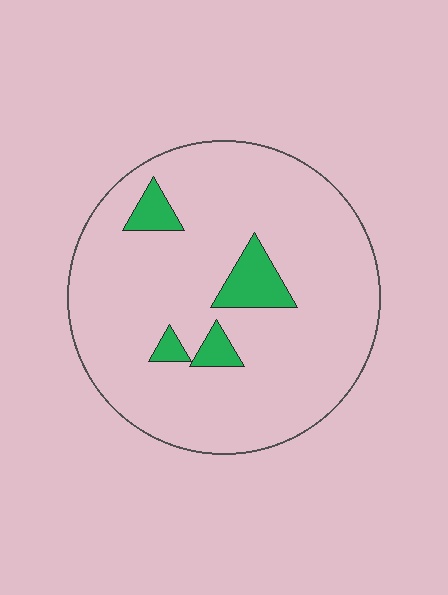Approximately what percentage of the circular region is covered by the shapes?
Approximately 10%.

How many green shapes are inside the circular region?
4.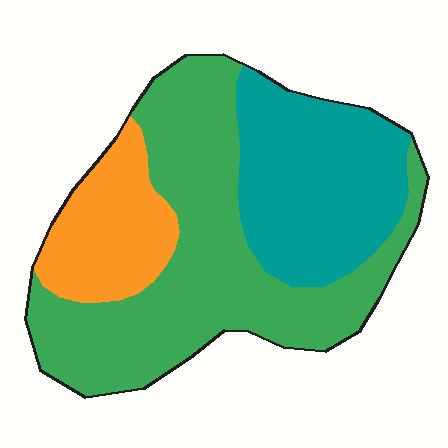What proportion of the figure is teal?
Teal covers roughly 30% of the figure.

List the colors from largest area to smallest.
From largest to smallest: green, teal, orange.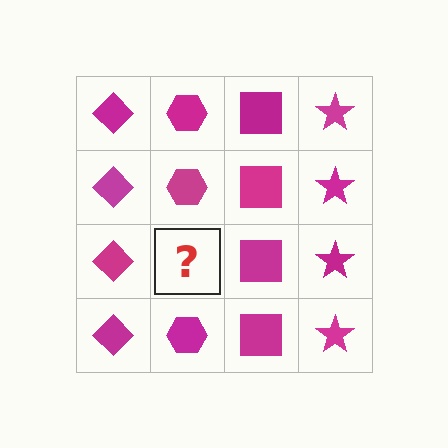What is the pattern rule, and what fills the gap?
The rule is that each column has a consistent shape. The gap should be filled with a magenta hexagon.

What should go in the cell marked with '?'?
The missing cell should contain a magenta hexagon.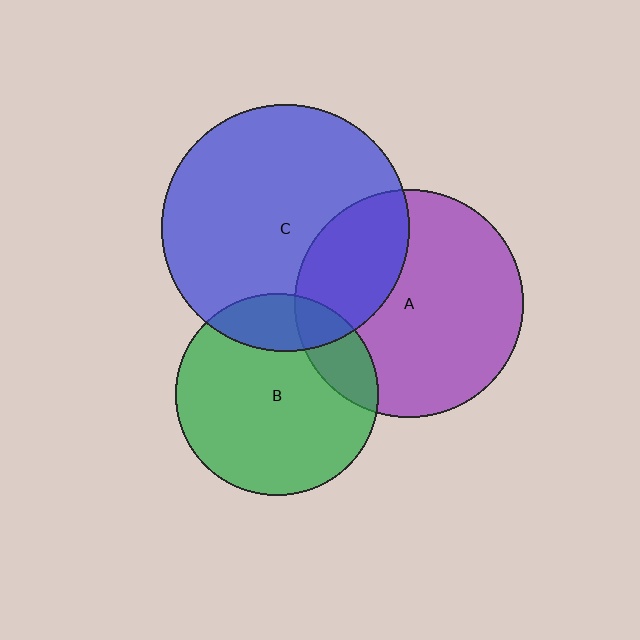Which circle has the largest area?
Circle C (blue).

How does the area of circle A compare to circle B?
Approximately 1.3 times.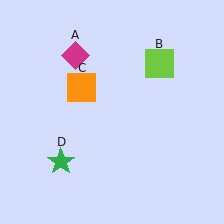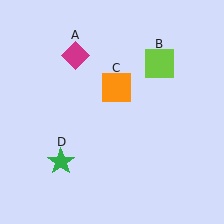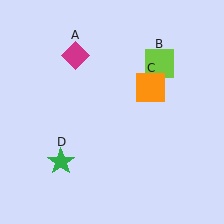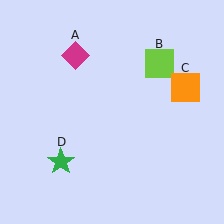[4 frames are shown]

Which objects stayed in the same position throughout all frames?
Magenta diamond (object A) and lime square (object B) and green star (object D) remained stationary.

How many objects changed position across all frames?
1 object changed position: orange square (object C).